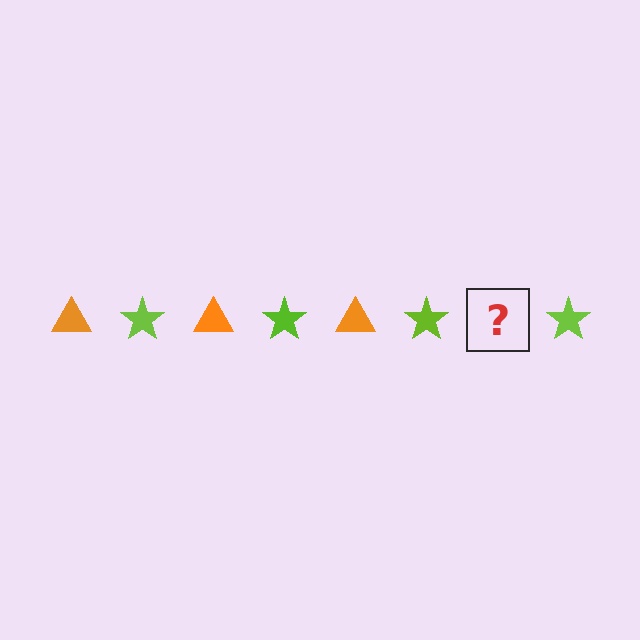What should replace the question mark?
The question mark should be replaced with an orange triangle.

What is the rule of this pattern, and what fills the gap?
The rule is that the pattern alternates between orange triangle and lime star. The gap should be filled with an orange triangle.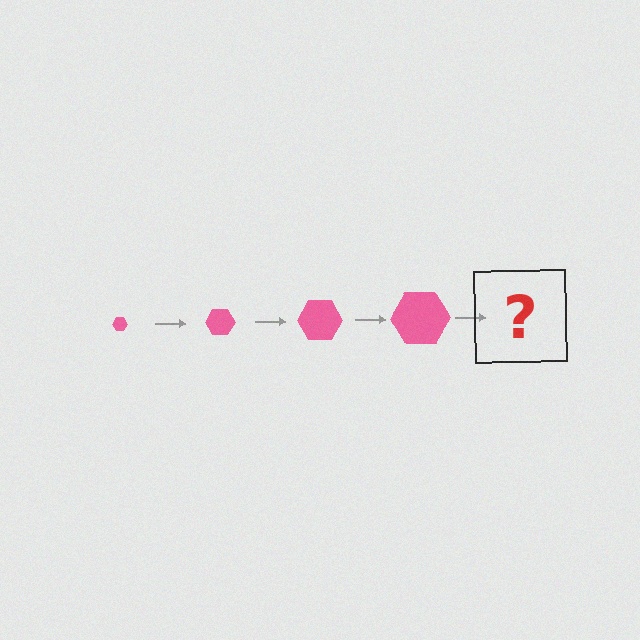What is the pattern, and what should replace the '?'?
The pattern is that the hexagon gets progressively larger each step. The '?' should be a pink hexagon, larger than the previous one.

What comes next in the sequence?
The next element should be a pink hexagon, larger than the previous one.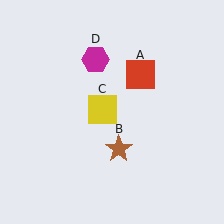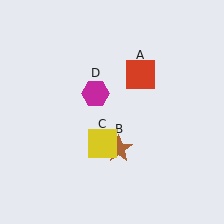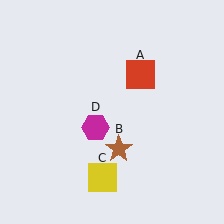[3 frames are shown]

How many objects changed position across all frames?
2 objects changed position: yellow square (object C), magenta hexagon (object D).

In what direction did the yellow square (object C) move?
The yellow square (object C) moved down.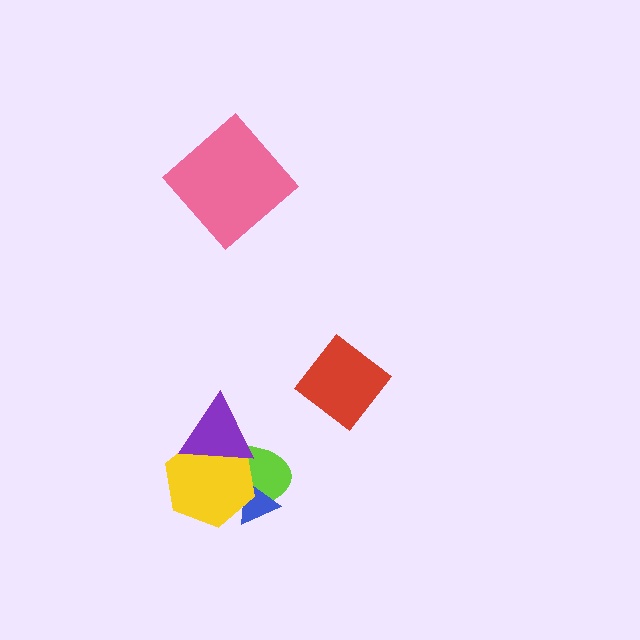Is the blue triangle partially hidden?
Yes, it is partially covered by another shape.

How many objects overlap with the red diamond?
0 objects overlap with the red diamond.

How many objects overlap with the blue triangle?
2 objects overlap with the blue triangle.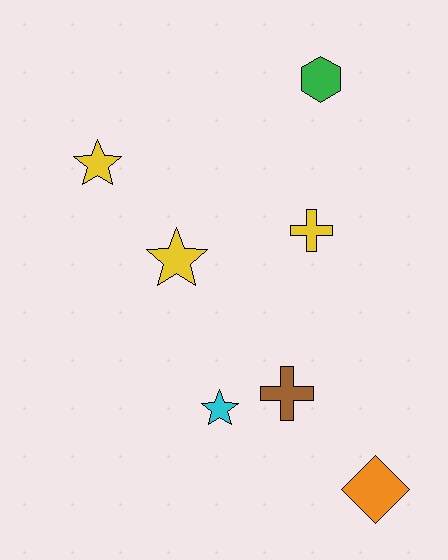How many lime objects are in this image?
There are no lime objects.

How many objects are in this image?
There are 7 objects.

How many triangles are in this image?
There are no triangles.